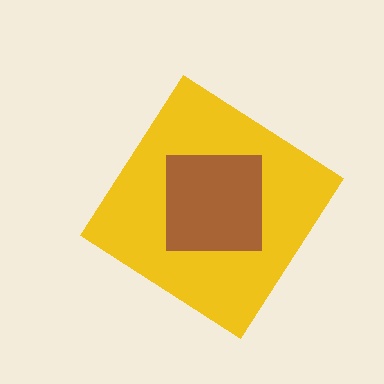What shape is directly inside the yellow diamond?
The brown square.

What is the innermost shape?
The brown square.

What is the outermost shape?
The yellow diamond.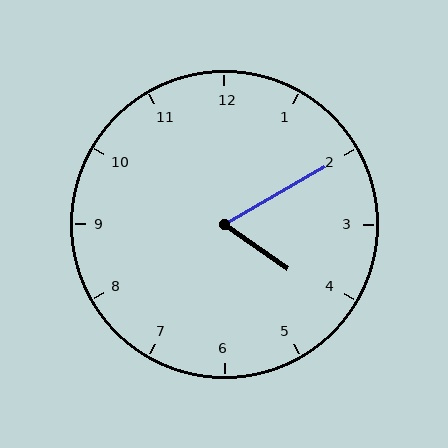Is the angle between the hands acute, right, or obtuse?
It is acute.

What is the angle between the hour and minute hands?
Approximately 65 degrees.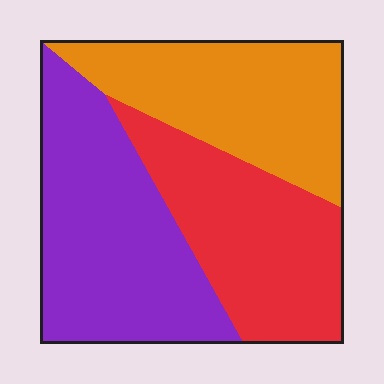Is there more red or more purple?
Purple.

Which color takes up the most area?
Purple, at roughly 40%.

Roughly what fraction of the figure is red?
Red takes up about one third (1/3) of the figure.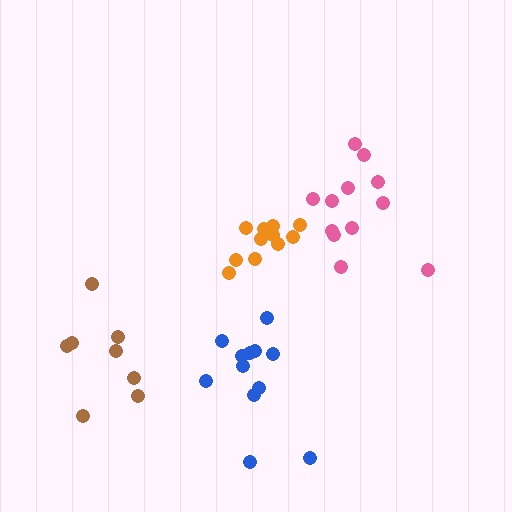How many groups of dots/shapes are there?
There are 4 groups.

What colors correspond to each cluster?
The clusters are colored: orange, pink, brown, blue.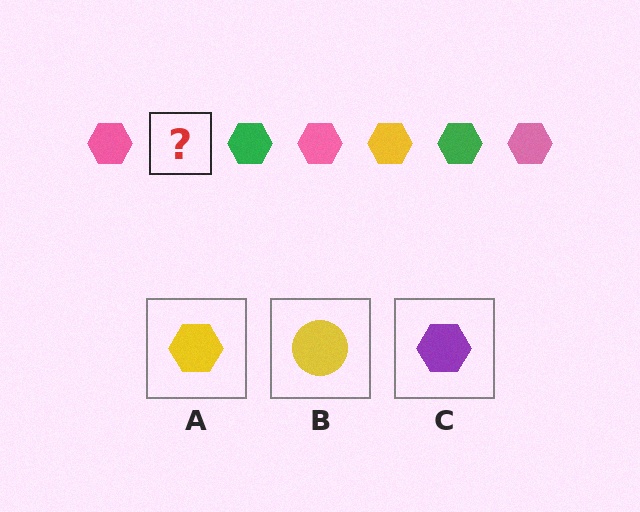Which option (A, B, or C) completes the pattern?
A.